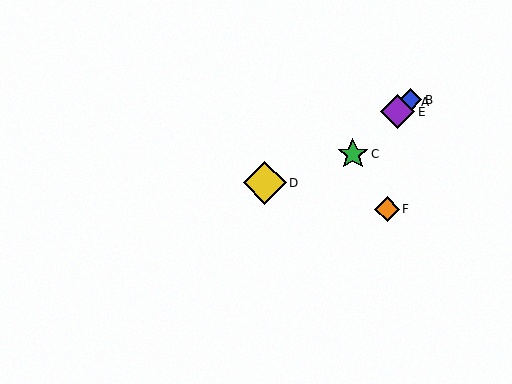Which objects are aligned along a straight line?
Objects A, B, C, E are aligned along a straight line.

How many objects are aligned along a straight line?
4 objects (A, B, C, E) are aligned along a straight line.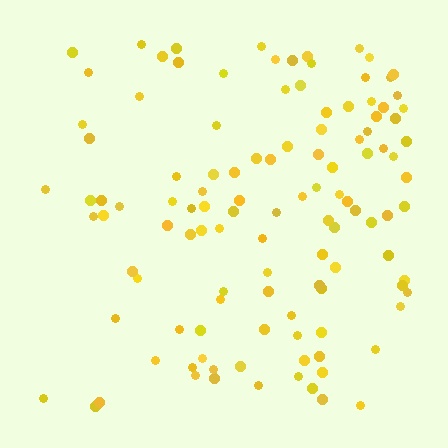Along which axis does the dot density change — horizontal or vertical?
Horizontal.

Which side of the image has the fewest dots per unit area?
The left.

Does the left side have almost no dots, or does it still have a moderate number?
Still a moderate number, just noticeably fewer than the right.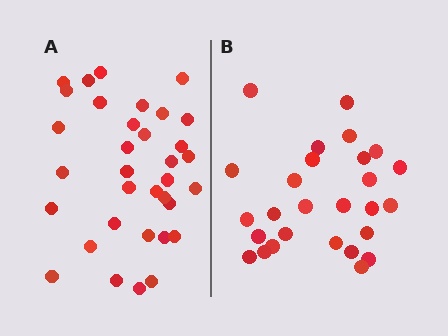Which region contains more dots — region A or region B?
Region A (the left region) has more dots.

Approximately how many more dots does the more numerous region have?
Region A has roughly 8 or so more dots than region B.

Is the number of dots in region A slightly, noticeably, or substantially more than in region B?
Region A has noticeably more, but not dramatically so. The ratio is roughly 1.3 to 1.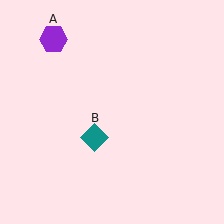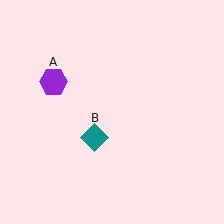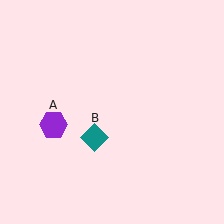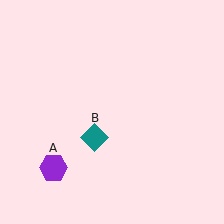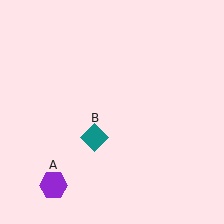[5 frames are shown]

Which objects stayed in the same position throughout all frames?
Teal diamond (object B) remained stationary.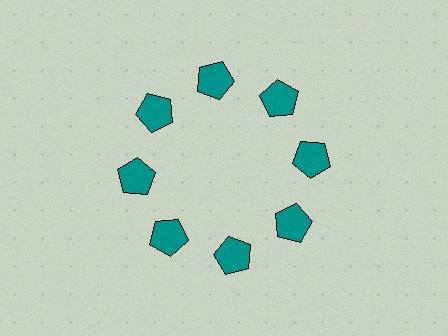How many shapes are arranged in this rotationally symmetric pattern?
There are 8 shapes, arranged in 8 groups of 1.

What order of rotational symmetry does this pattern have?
This pattern has 8-fold rotational symmetry.